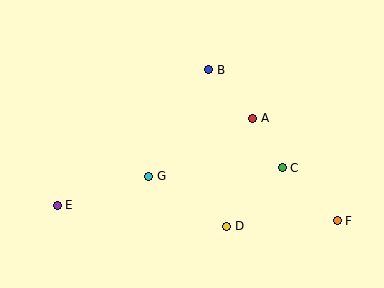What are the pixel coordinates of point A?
Point A is at (253, 118).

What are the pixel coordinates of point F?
Point F is at (337, 221).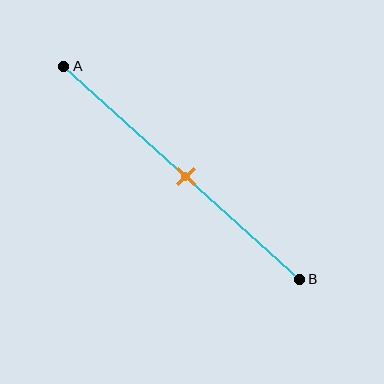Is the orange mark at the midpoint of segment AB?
Yes, the mark is approximately at the midpoint.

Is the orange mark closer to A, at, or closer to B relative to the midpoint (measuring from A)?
The orange mark is approximately at the midpoint of segment AB.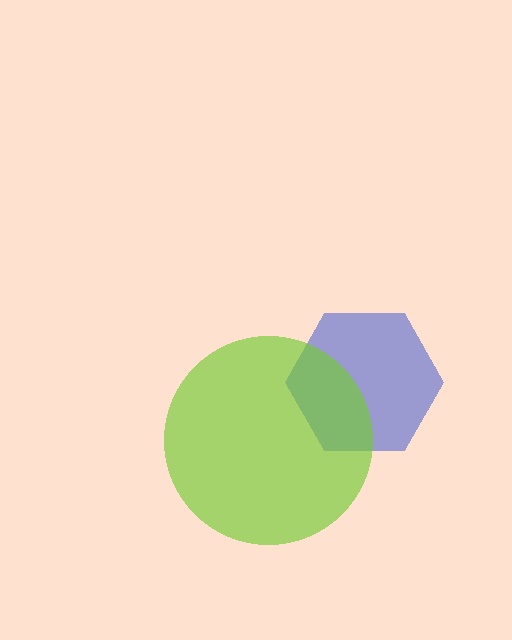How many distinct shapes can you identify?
There are 2 distinct shapes: a blue hexagon, a lime circle.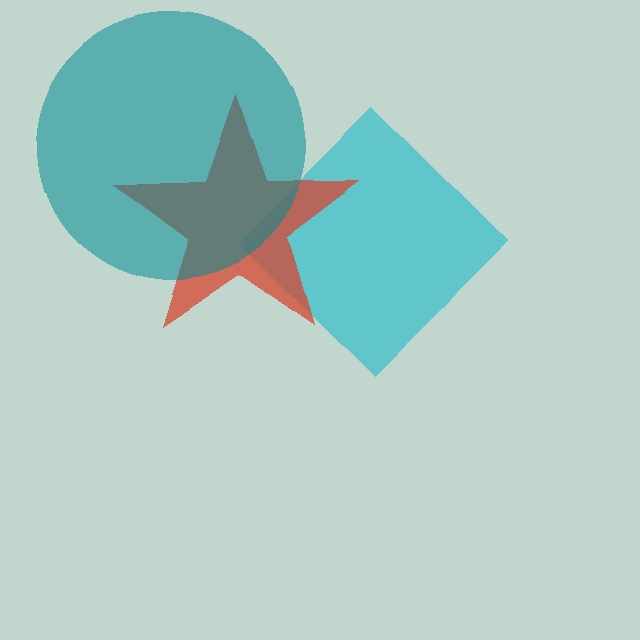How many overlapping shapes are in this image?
There are 3 overlapping shapes in the image.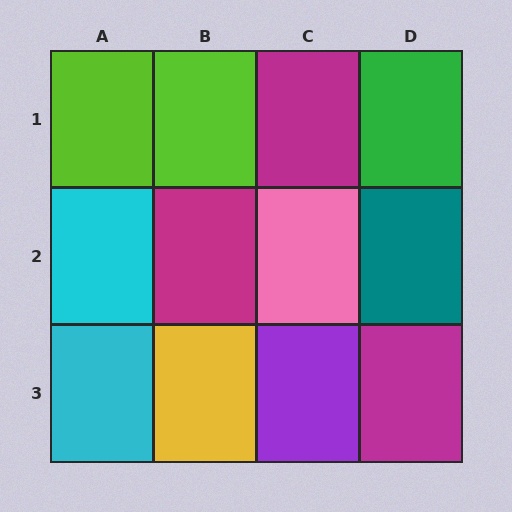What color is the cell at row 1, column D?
Green.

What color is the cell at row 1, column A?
Lime.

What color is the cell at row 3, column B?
Yellow.